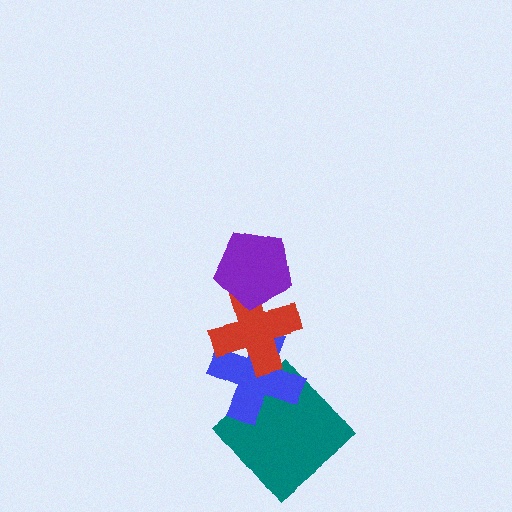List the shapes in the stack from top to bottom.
From top to bottom: the purple pentagon, the red cross, the blue cross, the teal diamond.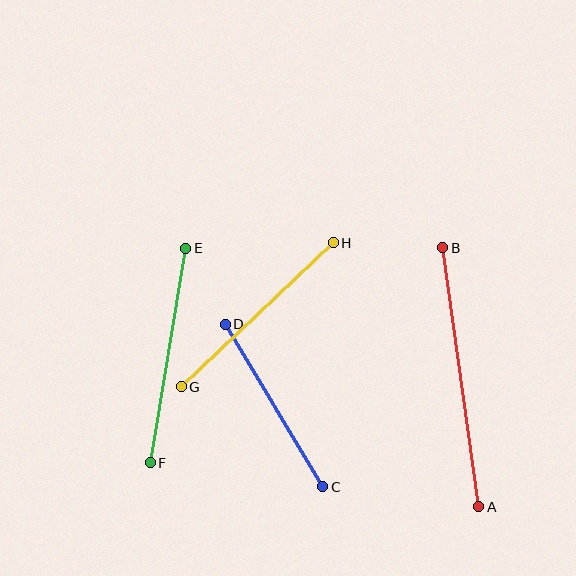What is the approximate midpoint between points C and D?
The midpoint is at approximately (274, 406) pixels.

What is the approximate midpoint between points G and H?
The midpoint is at approximately (257, 315) pixels.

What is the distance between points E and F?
The distance is approximately 218 pixels.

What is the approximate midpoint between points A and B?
The midpoint is at approximately (461, 377) pixels.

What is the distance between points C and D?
The distance is approximately 190 pixels.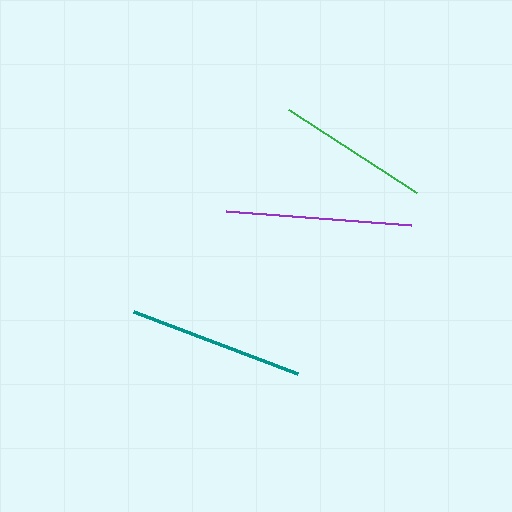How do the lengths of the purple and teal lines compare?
The purple and teal lines are approximately the same length.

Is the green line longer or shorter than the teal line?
The teal line is longer than the green line.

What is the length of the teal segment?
The teal segment is approximately 176 pixels long.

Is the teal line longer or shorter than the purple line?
The purple line is longer than the teal line.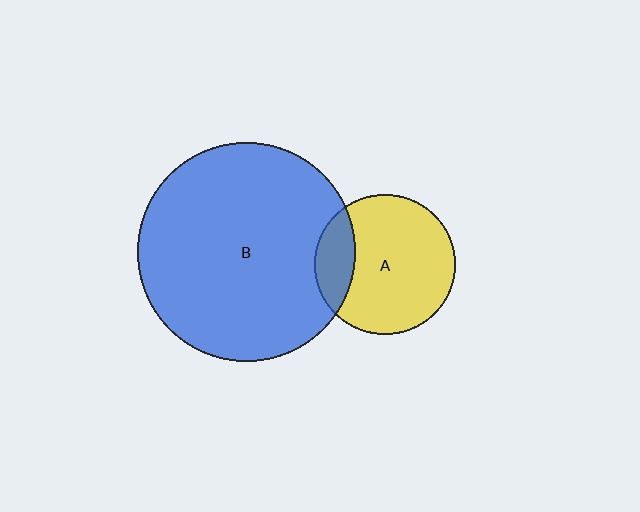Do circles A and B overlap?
Yes.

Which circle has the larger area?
Circle B (blue).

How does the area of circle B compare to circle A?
Approximately 2.4 times.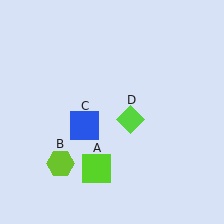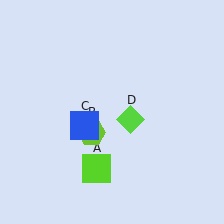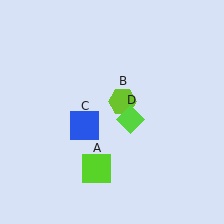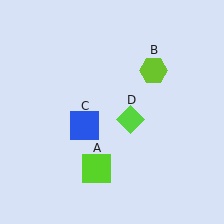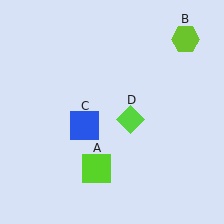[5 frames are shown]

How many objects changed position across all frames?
1 object changed position: lime hexagon (object B).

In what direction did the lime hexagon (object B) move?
The lime hexagon (object B) moved up and to the right.